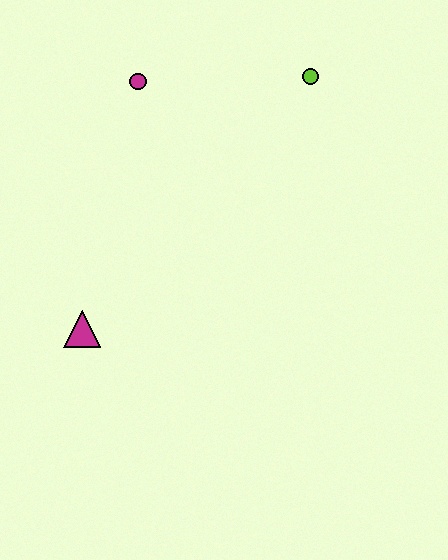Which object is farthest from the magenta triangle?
The lime circle is farthest from the magenta triangle.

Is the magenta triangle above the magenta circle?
No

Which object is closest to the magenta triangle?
The magenta circle is closest to the magenta triangle.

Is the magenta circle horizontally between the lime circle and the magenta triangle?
Yes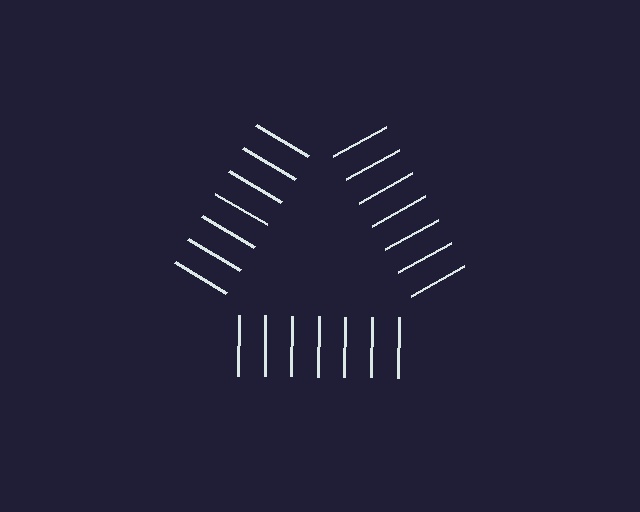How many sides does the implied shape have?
3 sides — the line-ends trace a triangle.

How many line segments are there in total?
21 — 7 along each of the 3 edges.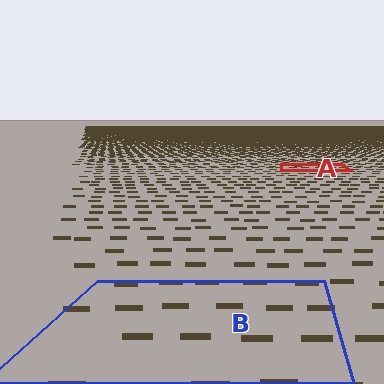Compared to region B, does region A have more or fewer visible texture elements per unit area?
Region A has more texture elements per unit area — they are packed more densely because it is farther away.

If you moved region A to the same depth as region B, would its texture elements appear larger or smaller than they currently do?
They would appear larger. At a closer depth, the same texture elements are projected at a bigger on-screen size.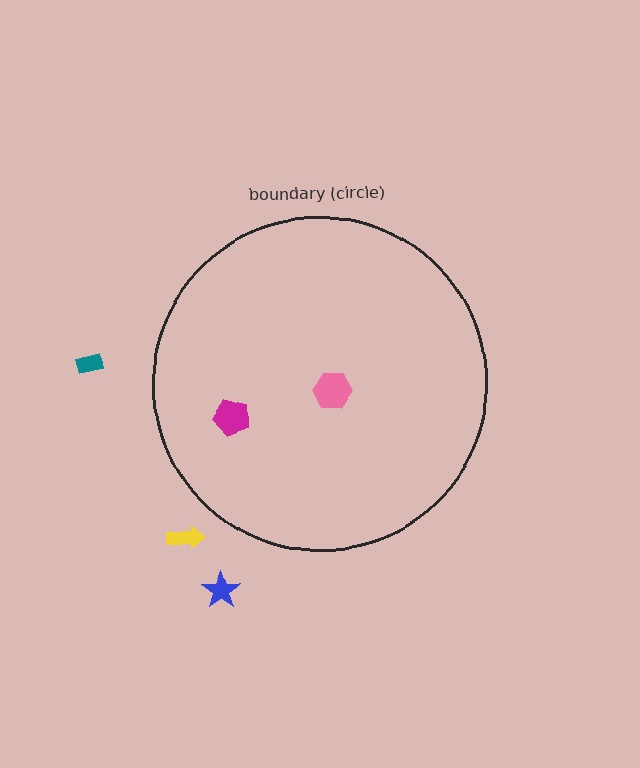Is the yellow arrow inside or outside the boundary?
Outside.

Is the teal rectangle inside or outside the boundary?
Outside.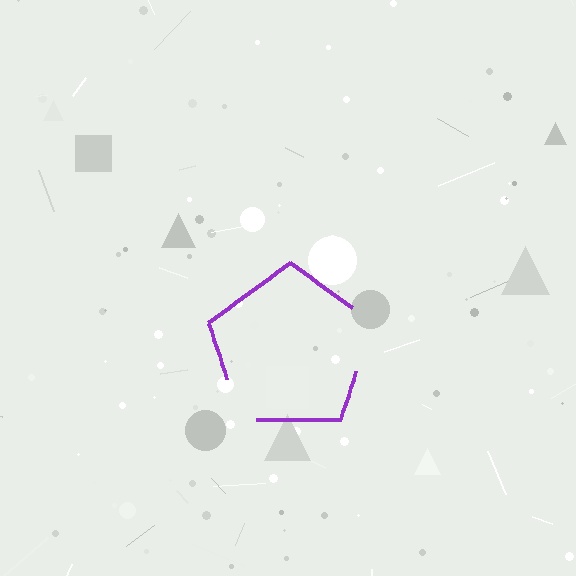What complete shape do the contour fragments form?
The contour fragments form a pentagon.